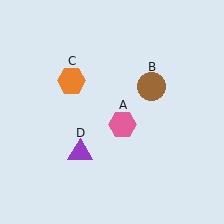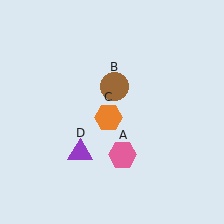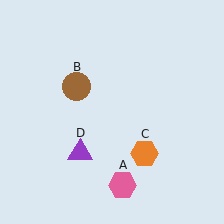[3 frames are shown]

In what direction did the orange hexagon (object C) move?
The orange hexagon (object C) moved down and to the right.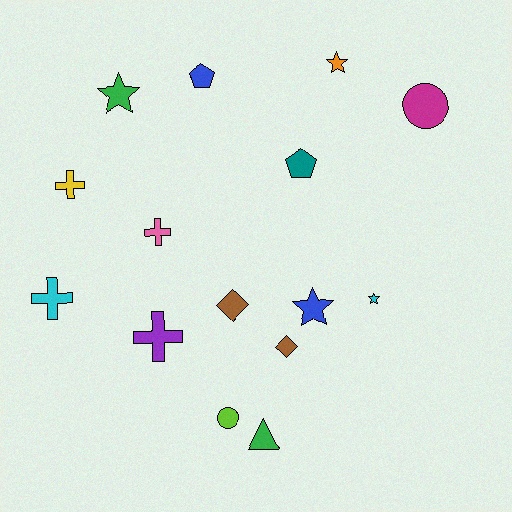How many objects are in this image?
There are 15 objects.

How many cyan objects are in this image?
There are 2 cyan objects.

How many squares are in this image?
There are no squares.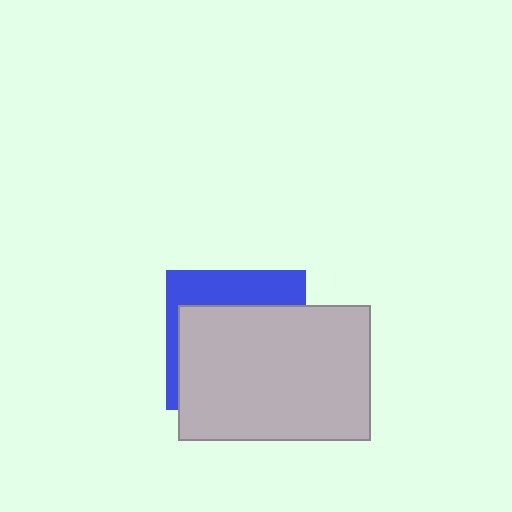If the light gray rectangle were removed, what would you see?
You would see the complete blue square.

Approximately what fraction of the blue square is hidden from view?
Roughly 68% of the blue square is hidden behind the light gray rectangle.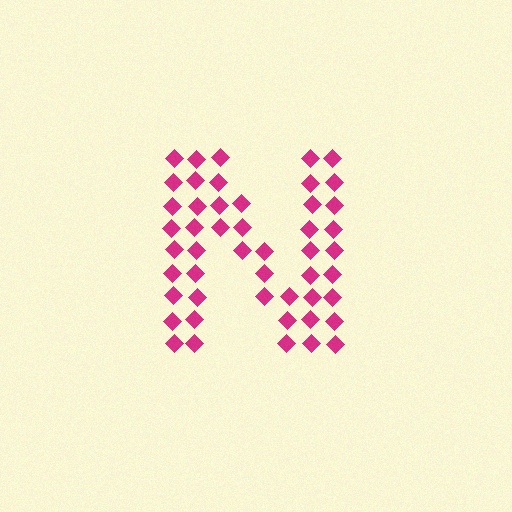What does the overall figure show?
The overall figure shows the letter N.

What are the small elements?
The small elements are diamonds.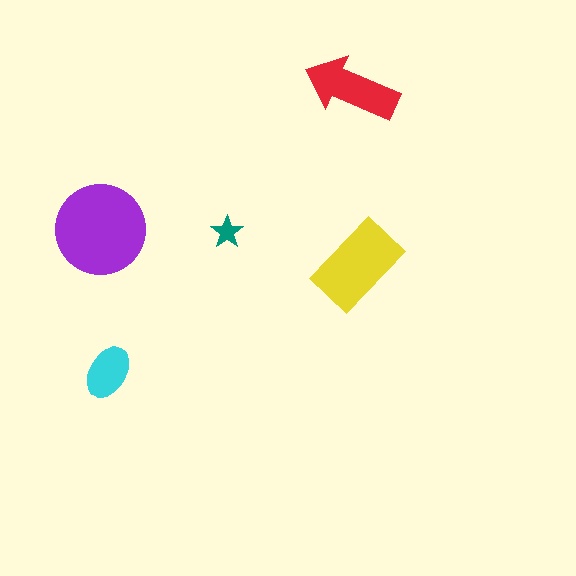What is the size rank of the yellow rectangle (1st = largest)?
2nd.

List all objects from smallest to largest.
The teal star, the cyan ellipse, the red arrow, the yellow rectangle, the purple circle.